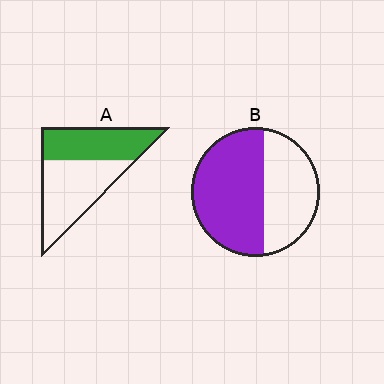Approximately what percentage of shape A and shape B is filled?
A is approximately 45% and B is approximately 60%.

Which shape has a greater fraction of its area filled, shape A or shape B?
Shape B.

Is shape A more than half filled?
No.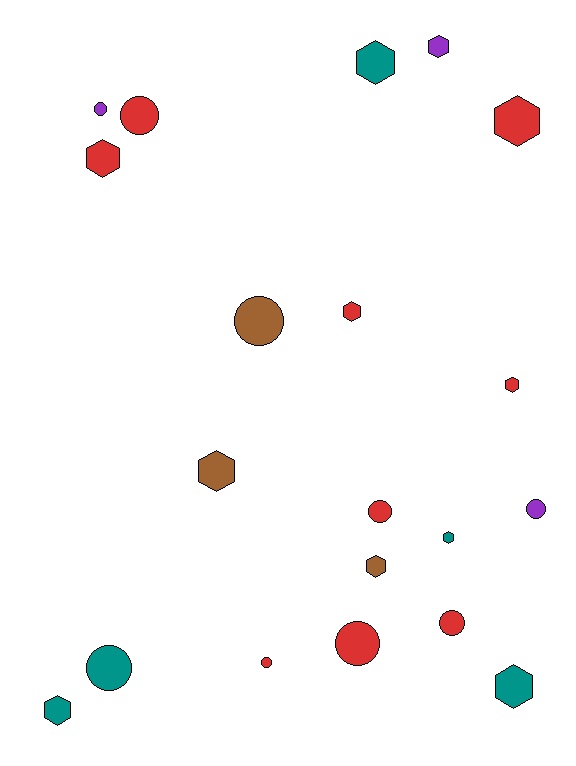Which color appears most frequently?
Red, with 9 objects.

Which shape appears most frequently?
Hexagon, with 11 objects.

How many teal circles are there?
There is 1 teal circle.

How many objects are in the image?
There are 20 objects.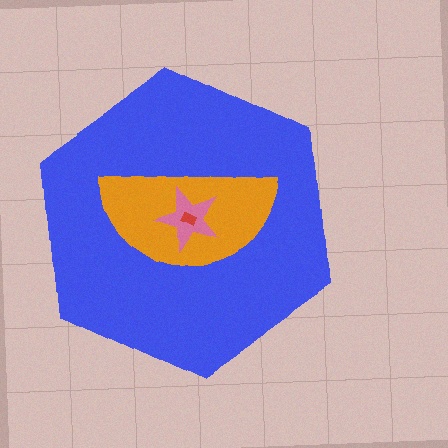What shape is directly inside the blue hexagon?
The orange semicircle.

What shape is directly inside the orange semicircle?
The pink star.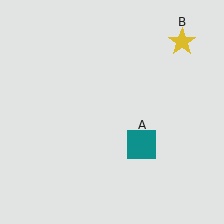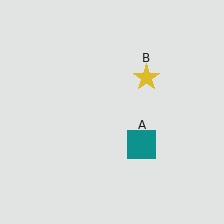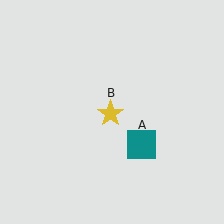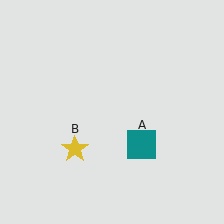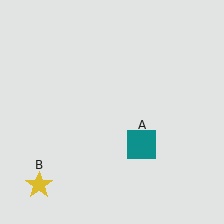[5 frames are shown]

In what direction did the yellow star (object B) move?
The yellow star (object B) moved down and to the left.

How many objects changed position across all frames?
1 object changed position: yellow star (object B).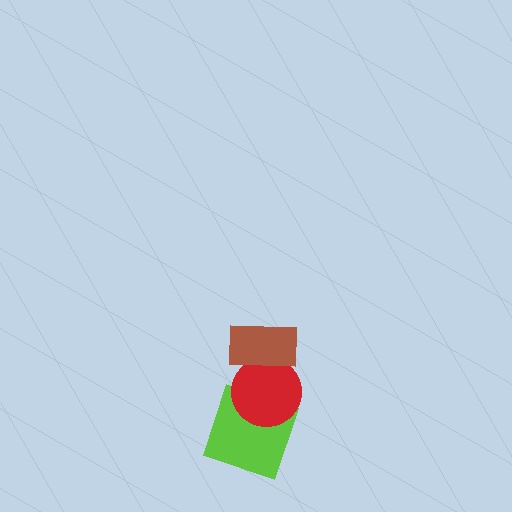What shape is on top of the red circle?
The brown rectangle is on top of the red circle.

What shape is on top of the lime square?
The red circle is on top of the lime square.